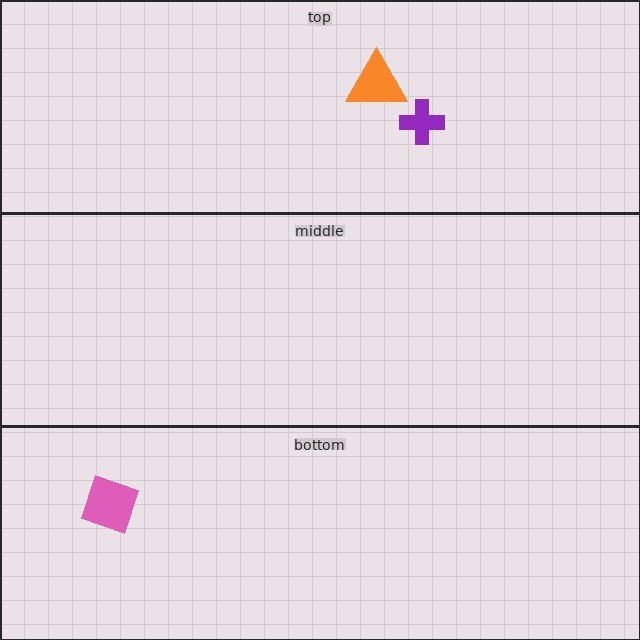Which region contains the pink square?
The bottom region.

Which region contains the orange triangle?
The top region.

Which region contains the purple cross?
The top region.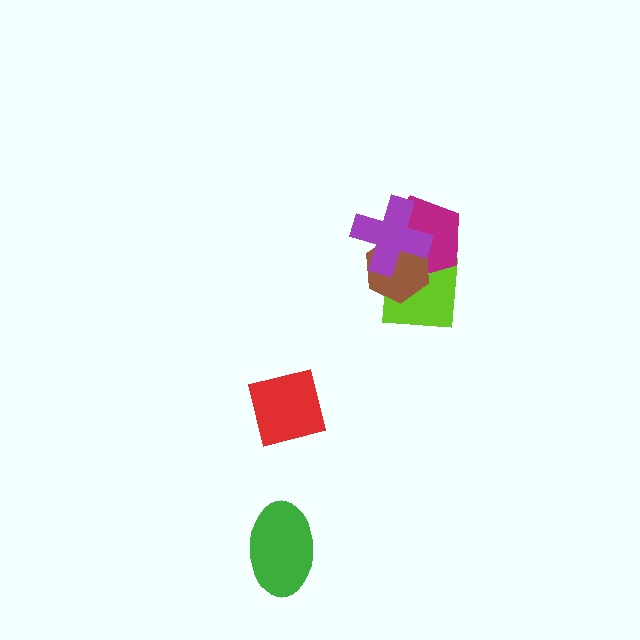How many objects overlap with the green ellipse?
0 objects overlap with the green ellipse.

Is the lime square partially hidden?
Yes, it is partially covered by another shape.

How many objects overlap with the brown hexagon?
3 objects overlap with the brown hexagon.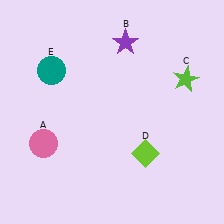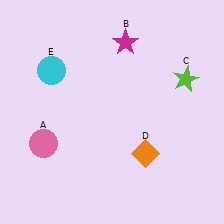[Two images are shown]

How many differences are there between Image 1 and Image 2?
There are 3 differences between the two images.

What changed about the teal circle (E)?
In Image 1, E is teal. In Image 2, it changed to cyan.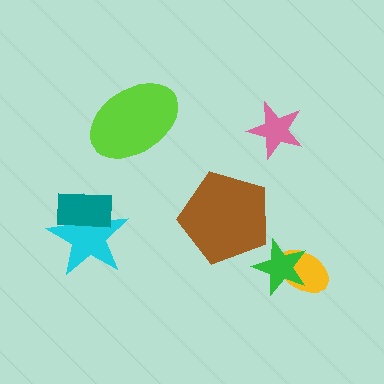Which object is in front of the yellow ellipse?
The green star is in front of the yellow ellipse.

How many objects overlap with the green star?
1 object overlaps with the green star.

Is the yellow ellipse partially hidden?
Yes, it is partially covered by another shape.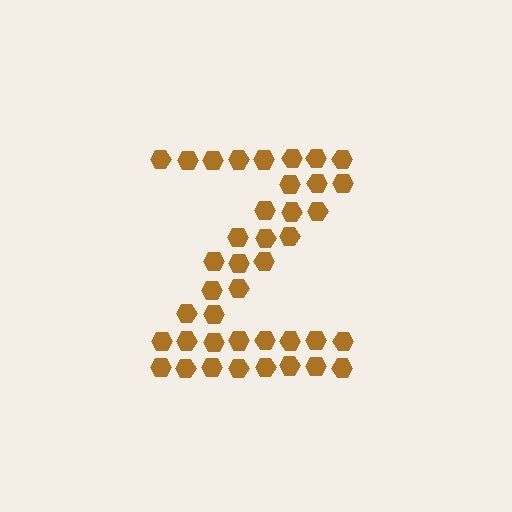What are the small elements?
The small elements are hexagons.